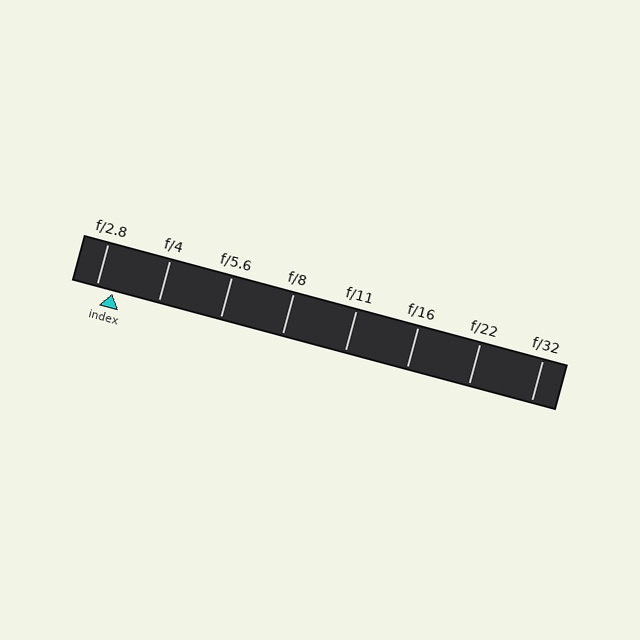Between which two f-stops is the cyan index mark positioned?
The index mark is between f/2.8 and f/4.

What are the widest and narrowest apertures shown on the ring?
The widest aperture shown is f/2.8 and the narrowest is f/32.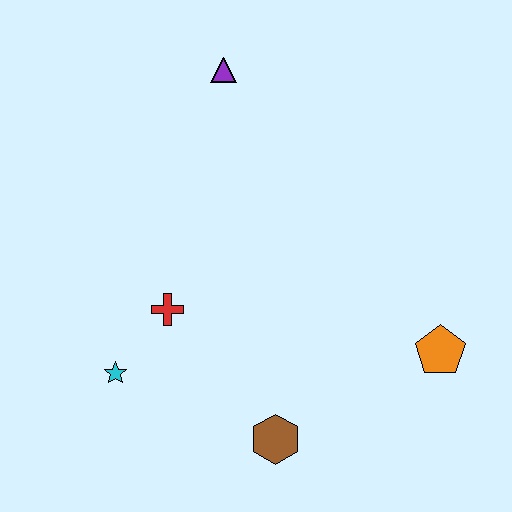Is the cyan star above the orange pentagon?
No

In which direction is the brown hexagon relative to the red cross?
The brown hexagon is below the red cross.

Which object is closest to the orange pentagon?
The brown hexagon is closest to the orange pentagon.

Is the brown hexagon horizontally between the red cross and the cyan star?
No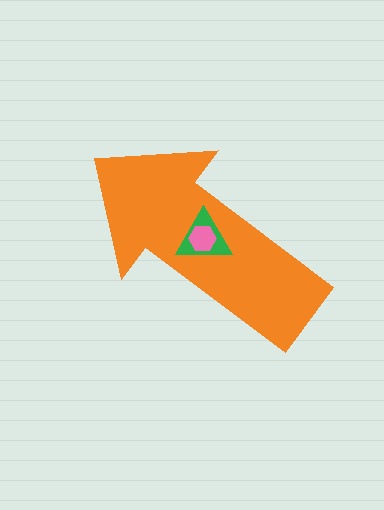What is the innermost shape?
The pink hexagon.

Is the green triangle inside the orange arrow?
Yes.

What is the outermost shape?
The orange arrow.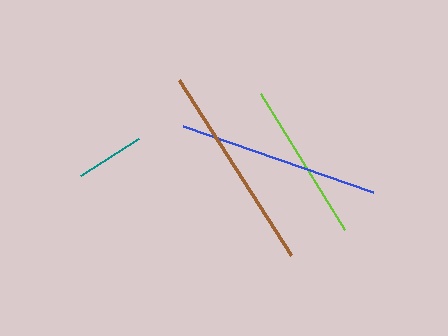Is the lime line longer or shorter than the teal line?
The lime line is longer than the teal line.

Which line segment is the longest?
The brown line is the longest at approximately 208 pixels.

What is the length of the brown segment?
The brown segment is approximately 208 pixels long.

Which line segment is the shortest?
The teal line is the shortest at approximately 69 pixels.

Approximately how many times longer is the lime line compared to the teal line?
The lime line is approximately 2.3 times the length of the teal line.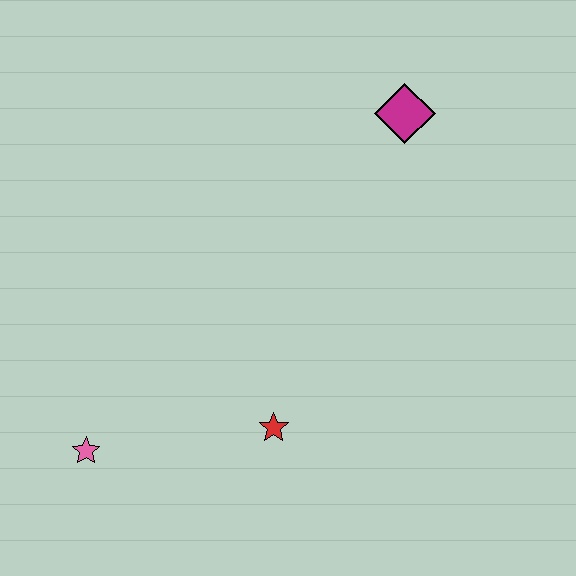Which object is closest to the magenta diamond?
The red star is closest to the magenta diamond.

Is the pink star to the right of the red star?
No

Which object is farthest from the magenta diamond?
The pink star is farthest from the magenta diamond.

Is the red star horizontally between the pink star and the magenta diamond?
Yes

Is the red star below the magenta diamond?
Yes